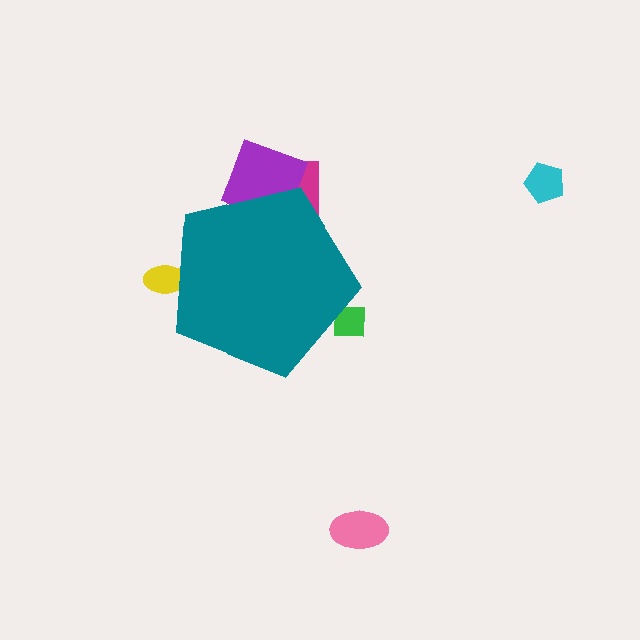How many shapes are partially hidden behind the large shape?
4 shapes are partially hidden.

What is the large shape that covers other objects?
A teal pentagon.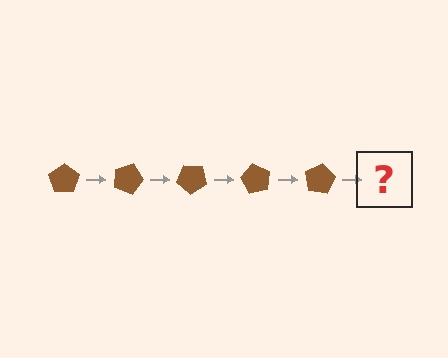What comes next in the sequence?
The next element should be a brown pentagon rotated 100 degrees.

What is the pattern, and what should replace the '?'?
The pattern is that the pentagon rotates 20 degrees each step. The '?' should be a brown pentagon rotated 100 degrees.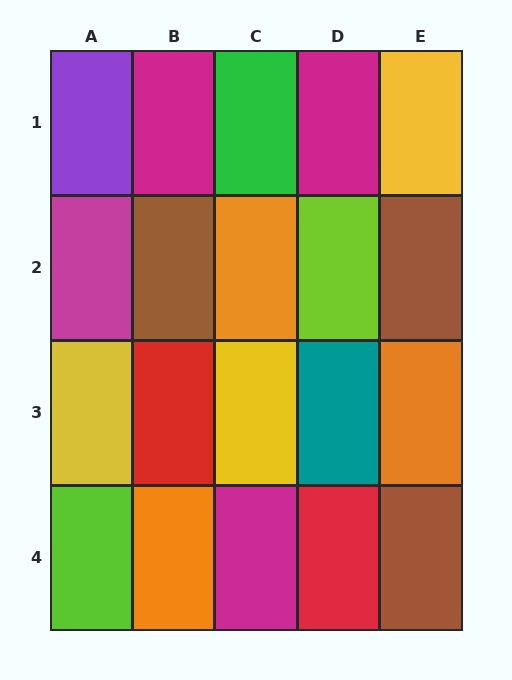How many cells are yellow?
3 cells are yellow.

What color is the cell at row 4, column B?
Orange.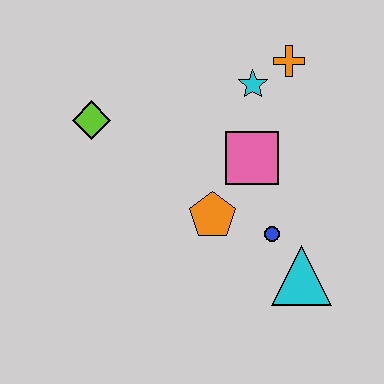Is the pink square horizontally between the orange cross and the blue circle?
No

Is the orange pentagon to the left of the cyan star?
Yes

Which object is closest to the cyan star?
The orange cross is closest to the cyan star.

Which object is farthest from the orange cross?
The cyan triangle is farthest from the orange cross.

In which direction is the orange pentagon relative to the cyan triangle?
The orange pentagon is to the left of the cyan triangle.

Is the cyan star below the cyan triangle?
No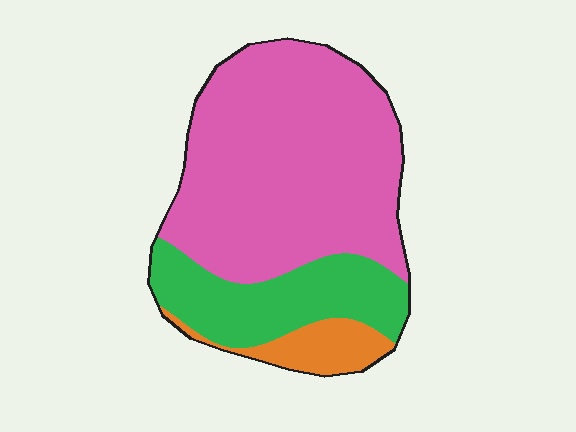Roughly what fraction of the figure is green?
Green takes up about one quarter (1/4) of the figure.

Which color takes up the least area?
Orange, at roughly 10%.